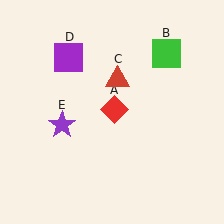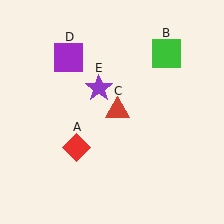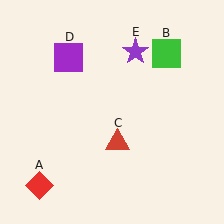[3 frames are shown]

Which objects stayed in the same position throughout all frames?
Green square (object B) and purple square (object D) remained stationary.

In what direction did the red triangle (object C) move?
The red triangle (object C) moved down.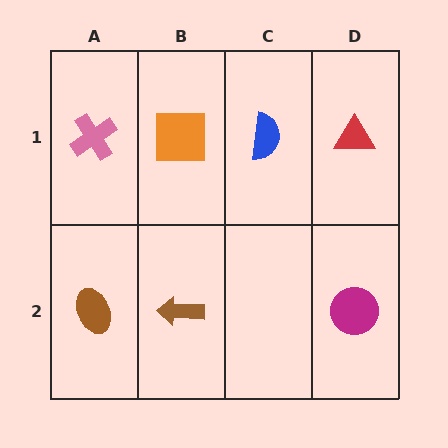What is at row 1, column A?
A pink cross.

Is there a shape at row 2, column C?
No, that cell is empty.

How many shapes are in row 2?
3 shapes.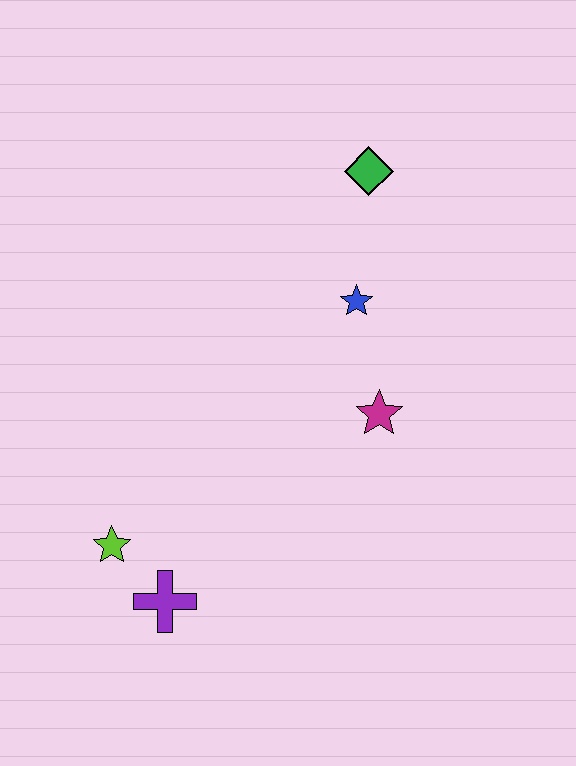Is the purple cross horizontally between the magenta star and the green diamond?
No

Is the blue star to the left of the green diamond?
Yes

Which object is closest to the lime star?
The purple cross is closest to the lime star.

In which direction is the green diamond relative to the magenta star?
The green diamond is above the magenta star.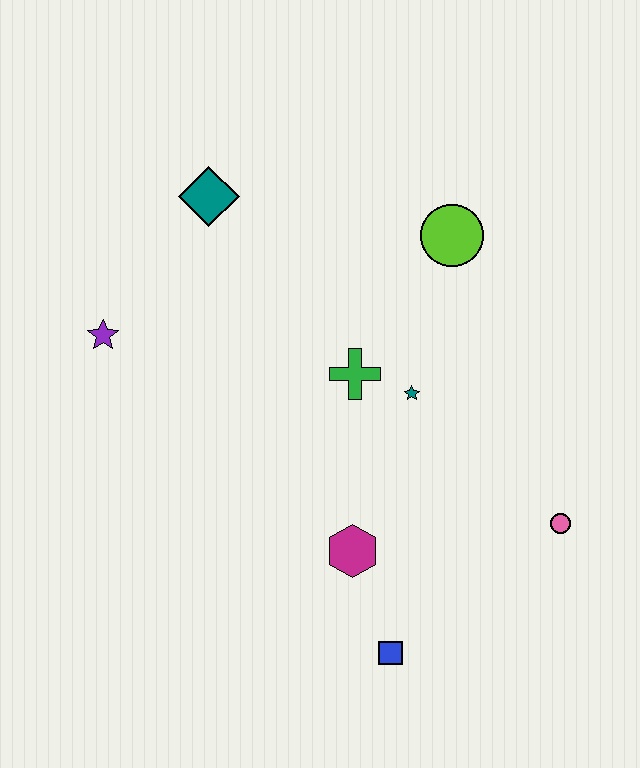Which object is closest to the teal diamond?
The purple star is closest to the teal diamond.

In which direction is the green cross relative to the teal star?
The green cross is to the left of the teal star.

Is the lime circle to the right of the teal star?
Yes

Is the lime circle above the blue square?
Yes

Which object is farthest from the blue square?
The teal diamond is farthest from the blue square.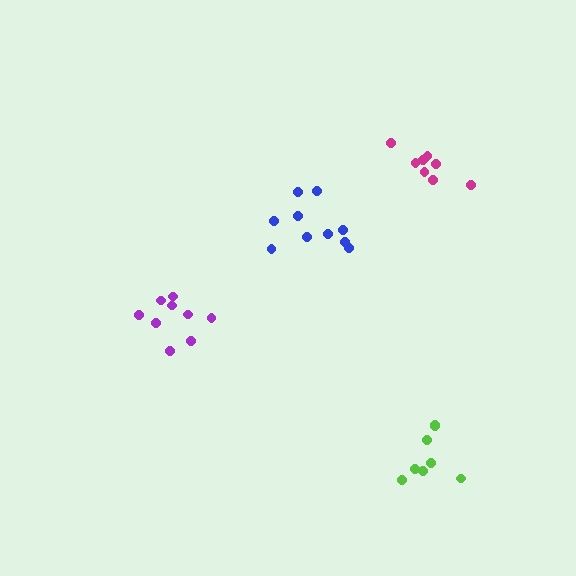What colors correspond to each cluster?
The clusters are colored: purple, lime, magenta, blue.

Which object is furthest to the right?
The lime cluster is rightmost.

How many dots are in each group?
Group 1: 9 dots, Group 2: 8 dots, Group 3: 8 dots, Group 4: 10 dots (35 total).